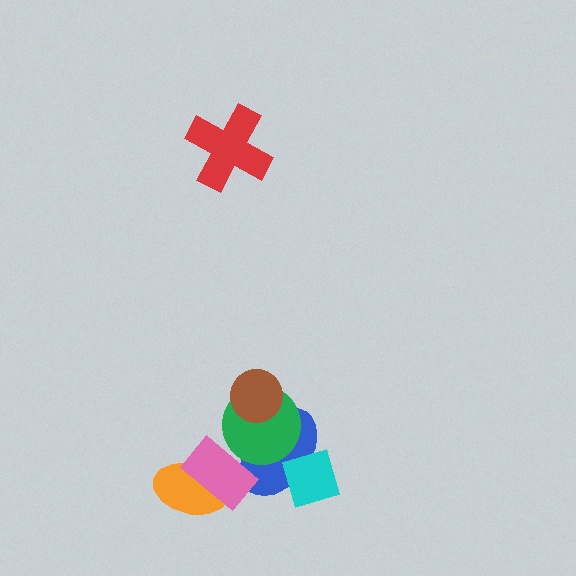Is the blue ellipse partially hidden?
Yes, it is partially covered by another shape.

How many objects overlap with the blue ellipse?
4 objects overlap with the blue ellipse.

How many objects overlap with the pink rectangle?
3 objects overlap with the pink rectangle.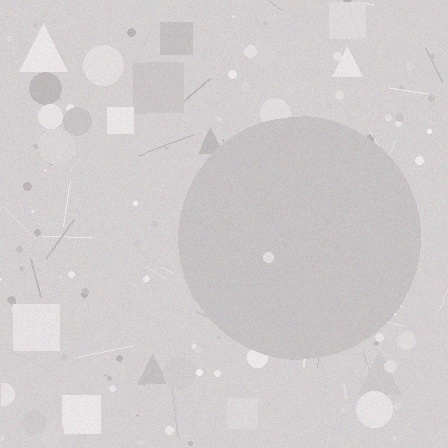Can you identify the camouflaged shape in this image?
The camouflaged shape is a circle.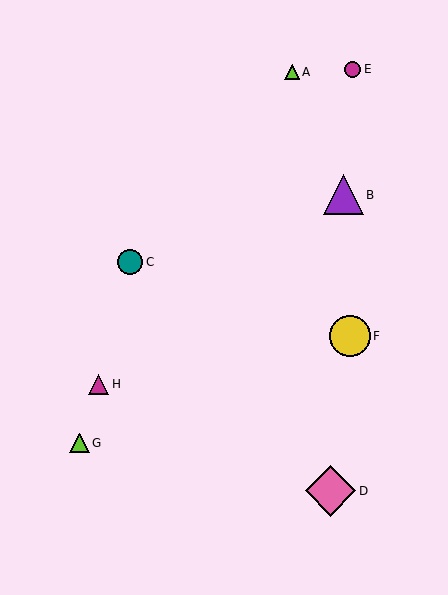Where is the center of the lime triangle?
The center of the lime triangle is at (79, 443).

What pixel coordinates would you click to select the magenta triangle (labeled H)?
Click at (99, 384) to select the magenta triangle H.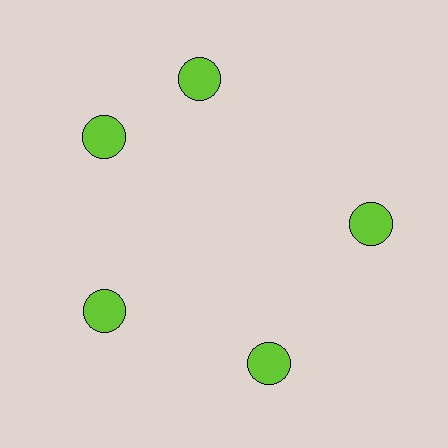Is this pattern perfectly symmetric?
No. The 5 lime circles are arranged in a ring, but one element near the 1 o'clock position is rotated out of alignment along the ring, breaking the 5-fold rotational symmetry.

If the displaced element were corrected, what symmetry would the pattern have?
It would have 5-fold rotational symmetry — the pattern would map onto itself every 72 degrees.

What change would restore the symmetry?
The symmetry would be restored by rotating it back into even spacing with its neighbors so that all 5 circles sit at equal angles and equal distance from the center.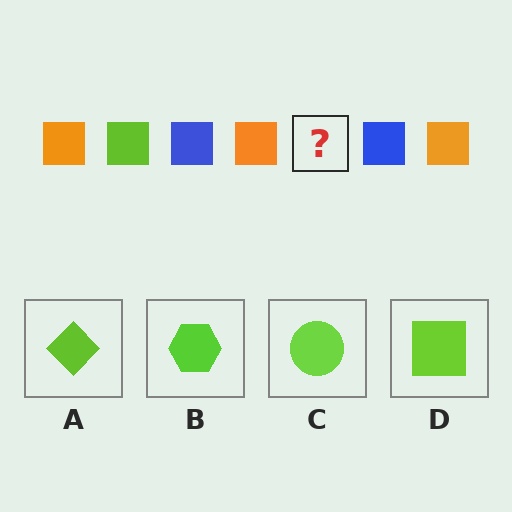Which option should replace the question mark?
Option D.